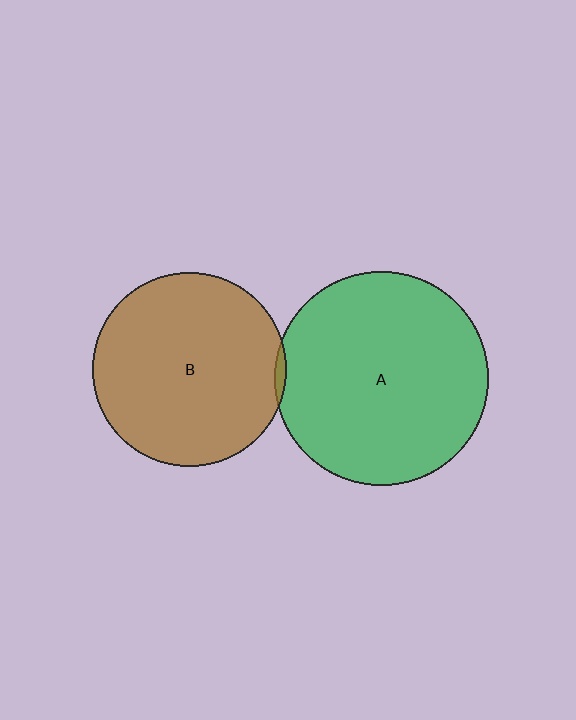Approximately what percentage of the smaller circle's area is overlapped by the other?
Approximately 5%.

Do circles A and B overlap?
Yes.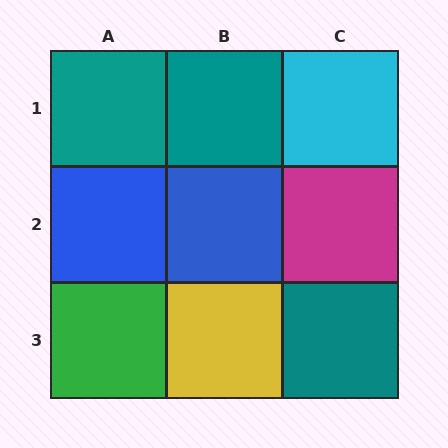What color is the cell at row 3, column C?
Teal.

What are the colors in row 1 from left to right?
Teal, teal, cyan.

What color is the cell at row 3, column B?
Yellow.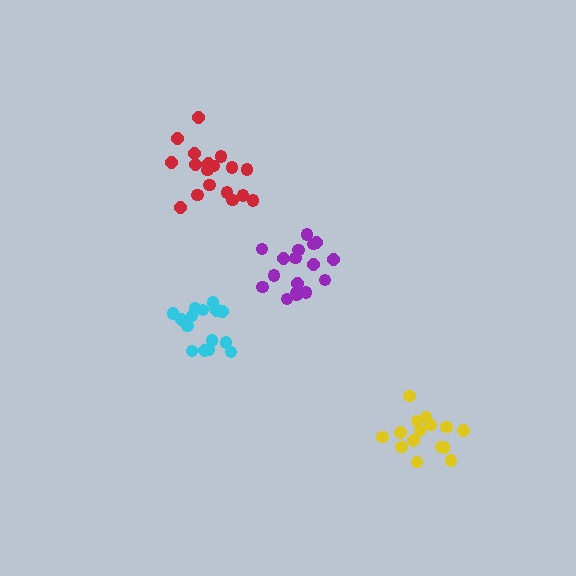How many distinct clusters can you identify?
There are 4 distinct clusters.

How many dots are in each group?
Group 1: 18 dots, Group 2: 16 dots, Group 3: 17 dots, Group 4: 15 dots (66 total).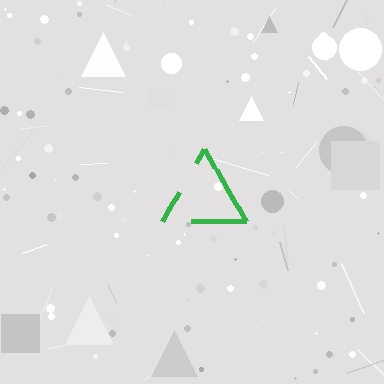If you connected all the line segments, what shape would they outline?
They would outline a triangle.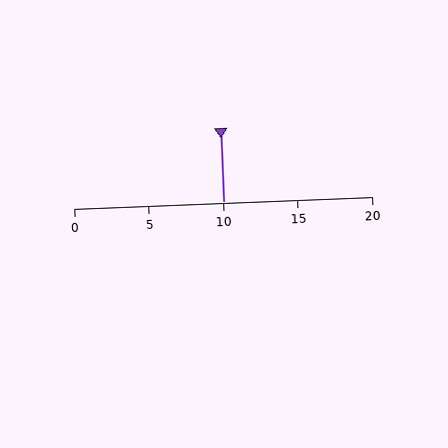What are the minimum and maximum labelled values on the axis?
The axis runs from 0 to 20.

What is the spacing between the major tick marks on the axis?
The major ticks are spaced 5 apart.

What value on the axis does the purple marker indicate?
The marker indicates approximately 10.